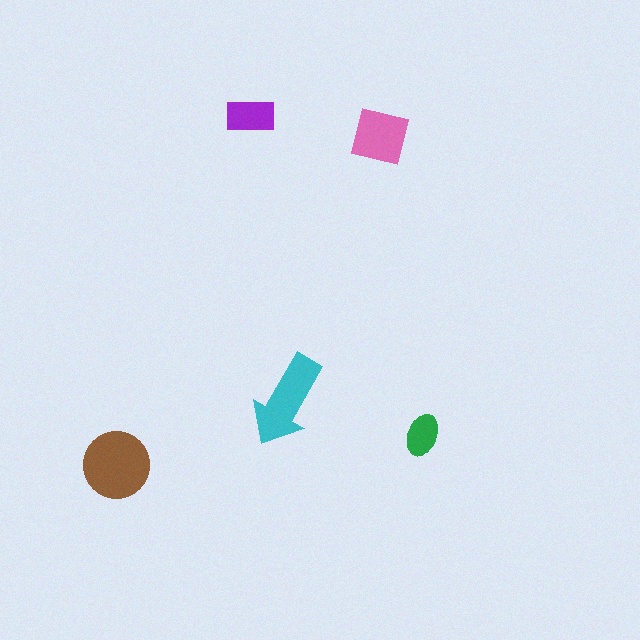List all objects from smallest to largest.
The green ellipse, the purple rectangle, the pink square, the cyan arrow, the brown circle.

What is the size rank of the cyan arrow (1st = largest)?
2nd.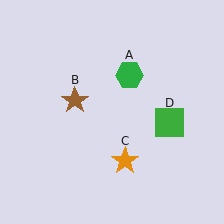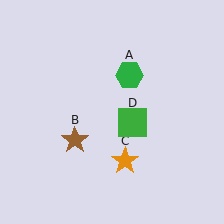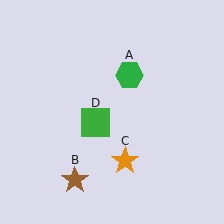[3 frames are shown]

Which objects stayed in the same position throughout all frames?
Green hexagon (object A) and orange star (object C) remained stationary.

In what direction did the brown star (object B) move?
The brown star (object B) moved down.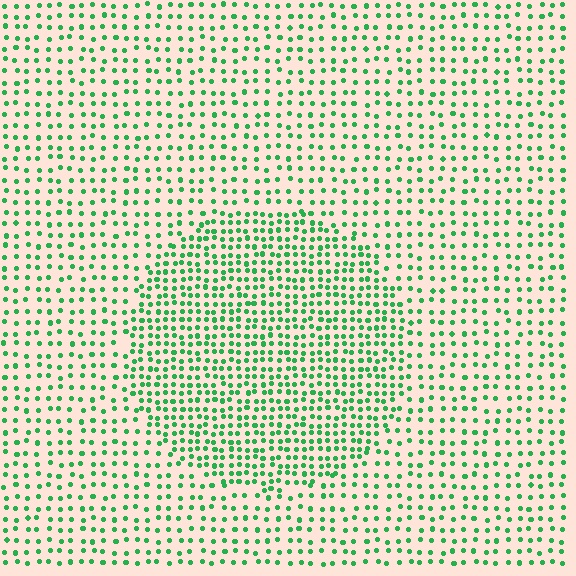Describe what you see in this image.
The image contains small green elements arranged at two different densities. A circle-shaped region is visible where the elements are more densely packed than the surrounding area.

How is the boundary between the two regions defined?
The boundary is defined by a change in element density (approximately 1.8x ratio). All elements are the same color, size, and shape.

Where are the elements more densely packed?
The elements are more densely packed inside the circle boundary.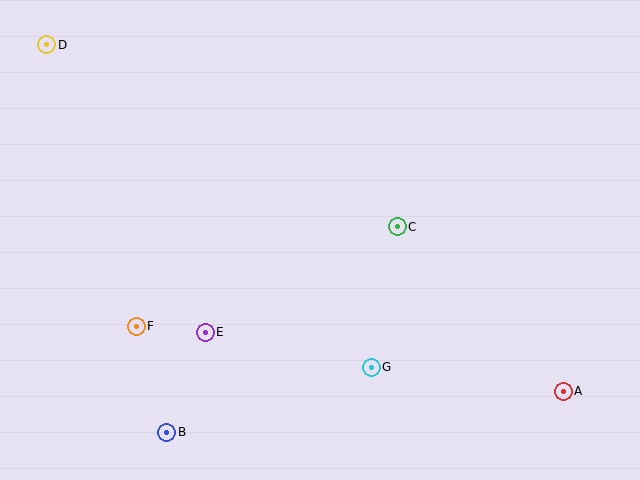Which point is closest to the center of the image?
Point C at (397, 227) is closest to the center.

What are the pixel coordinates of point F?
Point F is at (136, 326).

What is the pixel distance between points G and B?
The distance between G and B is 215 pixels.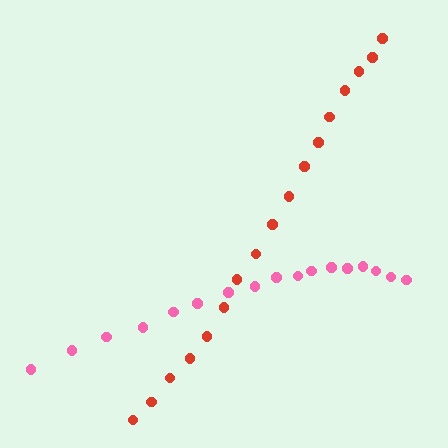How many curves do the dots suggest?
There are 2 distinct paths.